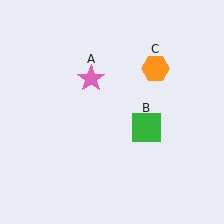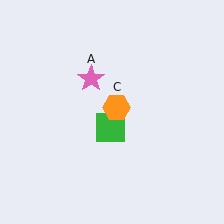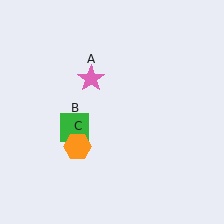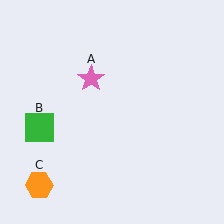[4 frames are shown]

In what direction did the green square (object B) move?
The green square (object B) moved left.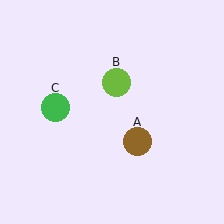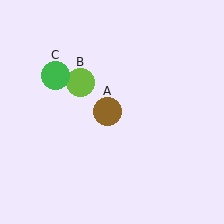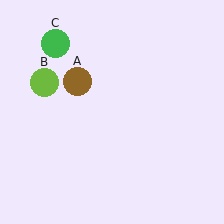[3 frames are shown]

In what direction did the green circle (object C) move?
The green circle (object C) moved up.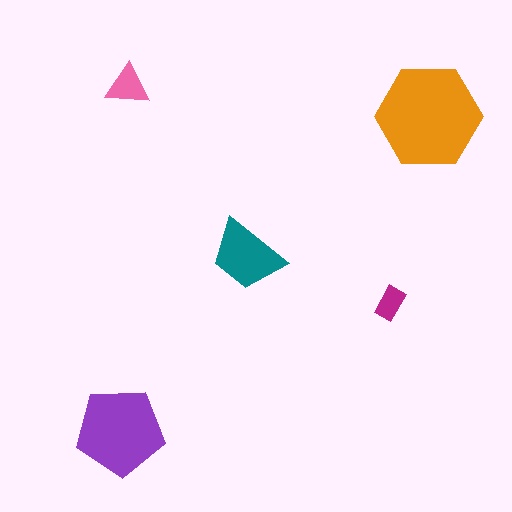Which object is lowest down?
The purple pentagon is bottommost.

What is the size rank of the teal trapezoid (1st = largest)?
3rd.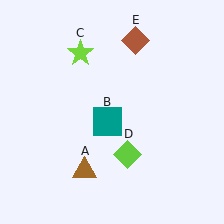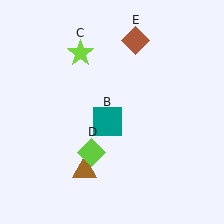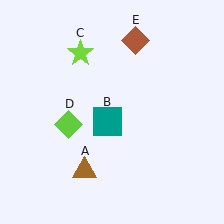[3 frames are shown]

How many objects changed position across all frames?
1 object changed position: lime diamond (object D).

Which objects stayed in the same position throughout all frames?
Brown triangle (object A) and teal square (object B) and lime star (object C) and brown diamond (object E) remained stationary.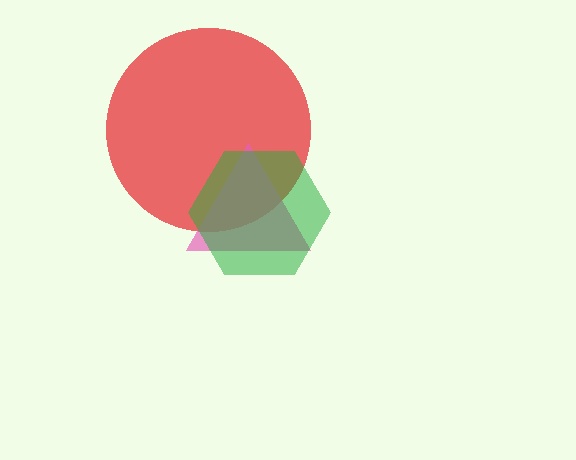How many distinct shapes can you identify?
There are 3 distinct shapes: a red circle, a pink triangle, a green hexagon.